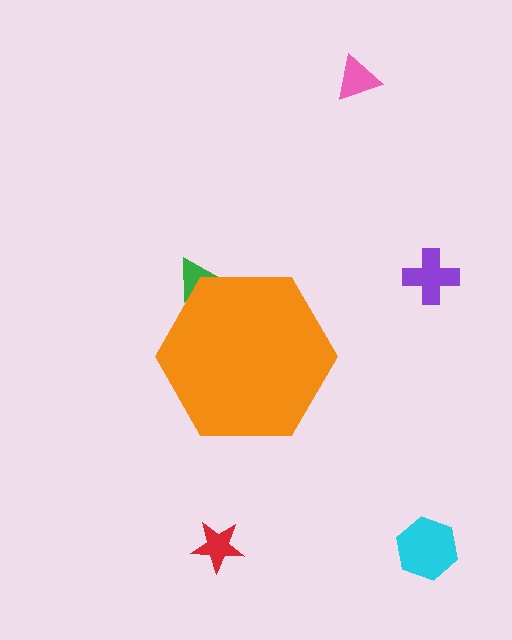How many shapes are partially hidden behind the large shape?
1 shape is partially hidden.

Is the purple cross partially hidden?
No, the purple cross is fully visible.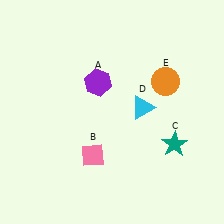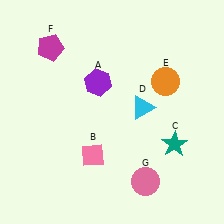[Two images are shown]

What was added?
A magenta pentagon (F), a pink circle (G) were added in Image 2.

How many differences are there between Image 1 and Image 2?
There are 2 differences between the two images.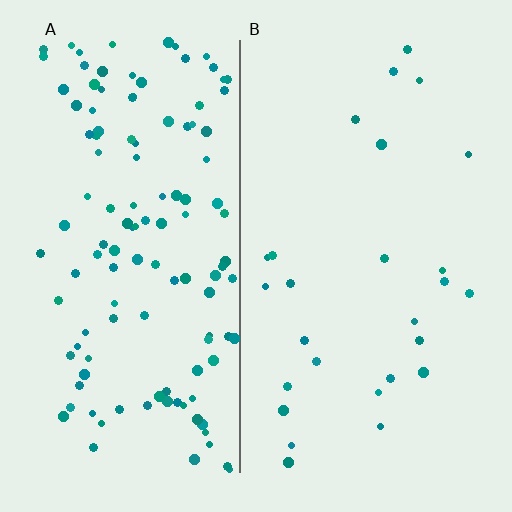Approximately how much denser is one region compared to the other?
Approximately 4.6× — region A over region B.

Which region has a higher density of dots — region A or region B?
A (the left).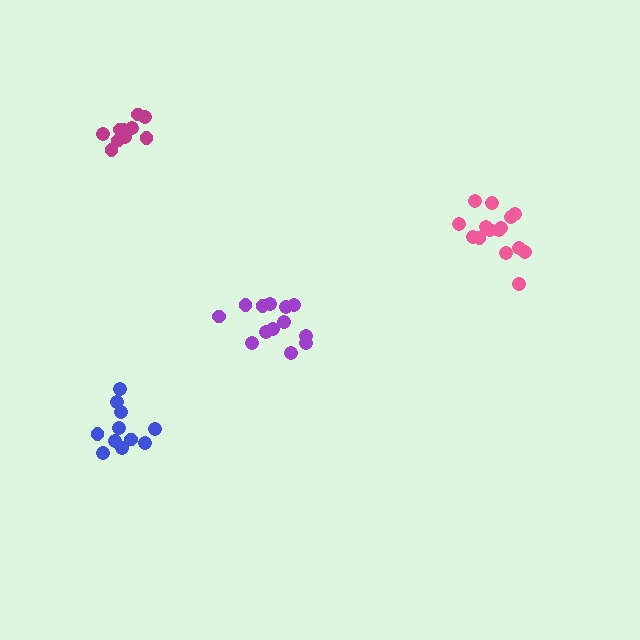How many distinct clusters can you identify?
There are 4 distinct clusters.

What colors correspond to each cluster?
The clusters are colored: pink, blue, magenta, purple.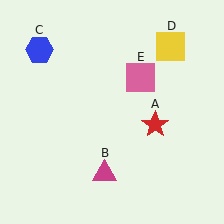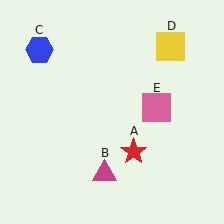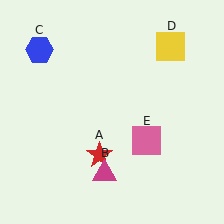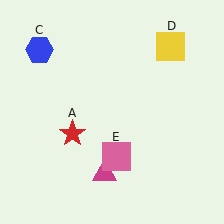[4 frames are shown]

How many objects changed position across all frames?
2 objects changed position: red star (object A), pink square (object E).